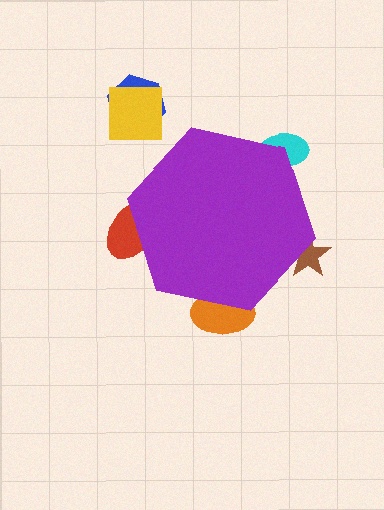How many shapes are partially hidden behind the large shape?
4 shapes are partially hidden.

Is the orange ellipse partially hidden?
Yes, the orange ellipse is partially hidden behind the purple hexagon.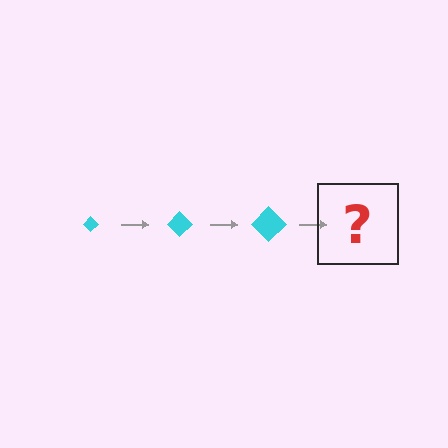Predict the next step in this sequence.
The next step is a cyan diamond, larger than the previous one.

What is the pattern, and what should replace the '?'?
The pattern is that the diamond gets progressively larger each step. The '?' should be a cyan diamond, larger than the previous one.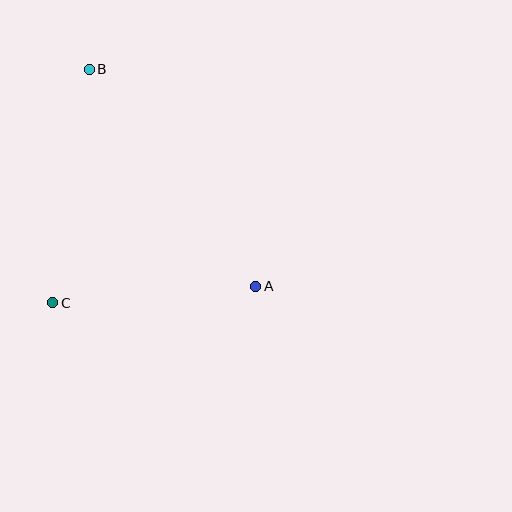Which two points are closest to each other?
Points A and C are closest to each other.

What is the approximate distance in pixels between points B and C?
The distance between B and C is approximately 236 pixels.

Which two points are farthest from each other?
Points A and B are farthest from each other.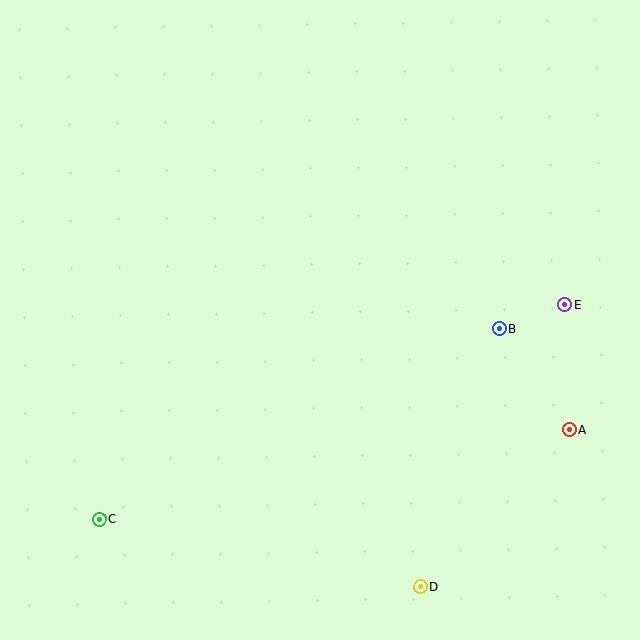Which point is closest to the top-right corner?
Point E is closest to the top-right corner.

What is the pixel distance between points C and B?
The distance between C and B is 443 pixels.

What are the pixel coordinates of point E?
Point E is at (564, 305).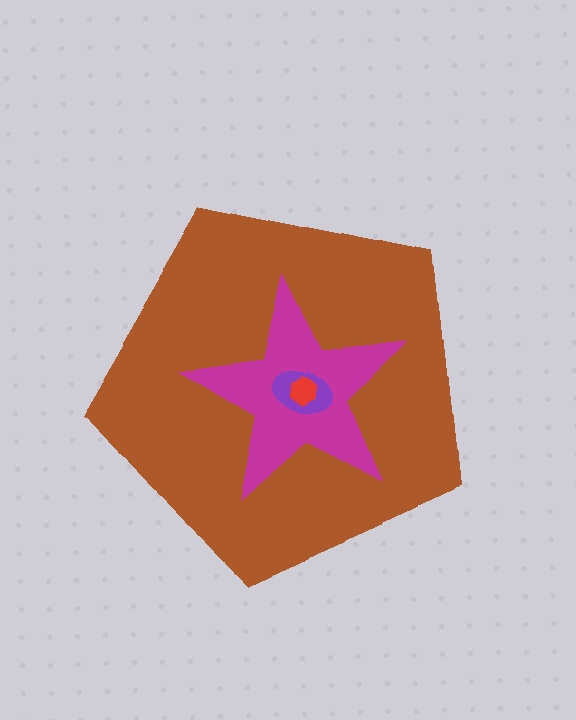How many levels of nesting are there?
4.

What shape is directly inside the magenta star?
The purple ellipse.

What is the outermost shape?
The brown pentagon.